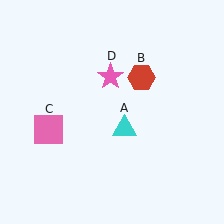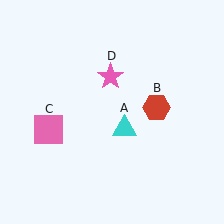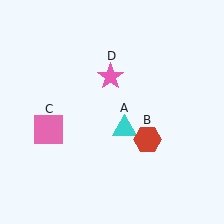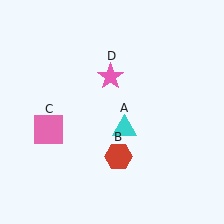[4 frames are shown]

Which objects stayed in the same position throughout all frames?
Cyan triangle (object A) and pink square (object C) and pink star (object D) remained stationary.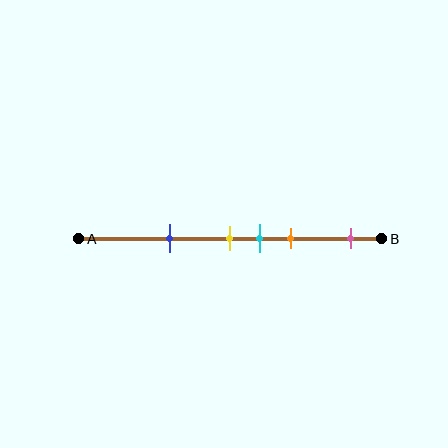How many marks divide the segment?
There are 5 marks dividing the segment.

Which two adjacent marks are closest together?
The yellow and cyan marks are the closest adjacent pair.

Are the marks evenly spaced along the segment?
No, the marks are not evenly spaced.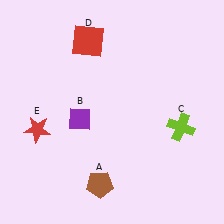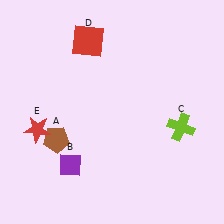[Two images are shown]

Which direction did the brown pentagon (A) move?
The brown pentagon (A) moved up.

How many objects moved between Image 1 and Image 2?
2 objects moved between the two images.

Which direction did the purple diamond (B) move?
The purple diamond (B) moved down.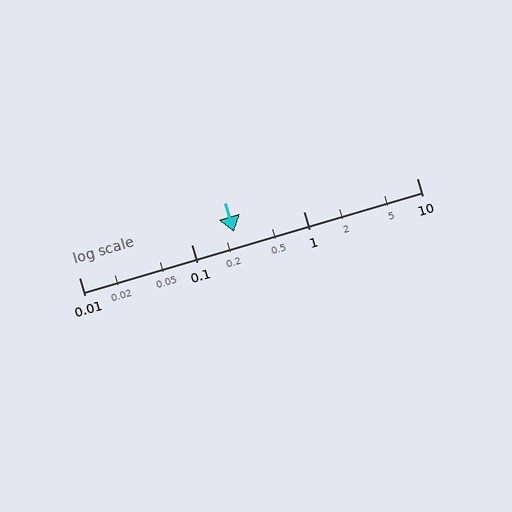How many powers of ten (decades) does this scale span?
The scale spans 3 decades, from 0.01 to 10.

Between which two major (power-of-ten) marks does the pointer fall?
The pointer is between 0.1 and 1.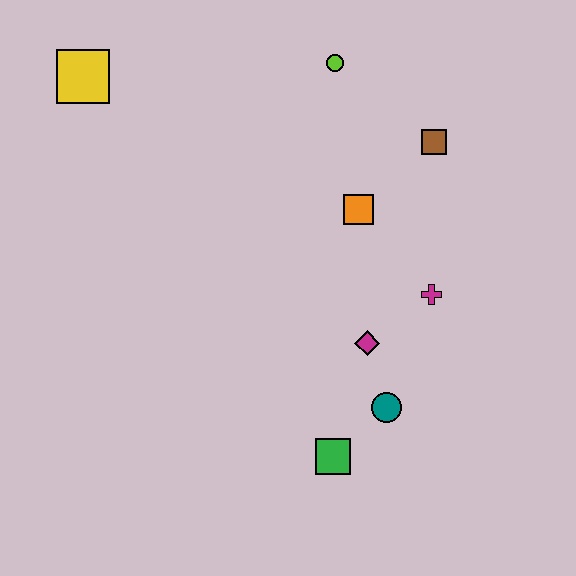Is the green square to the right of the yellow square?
Yes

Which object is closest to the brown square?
The orange square is closest to the brown square.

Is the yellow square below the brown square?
No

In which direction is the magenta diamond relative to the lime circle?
The magenta diamond is below the lime circle.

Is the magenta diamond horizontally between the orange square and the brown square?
Yes